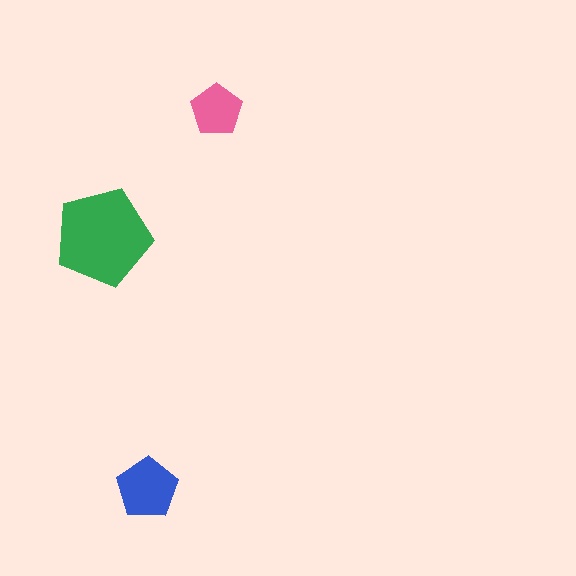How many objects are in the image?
There are 3 objects in the image.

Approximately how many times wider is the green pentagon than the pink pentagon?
About 2 times wider.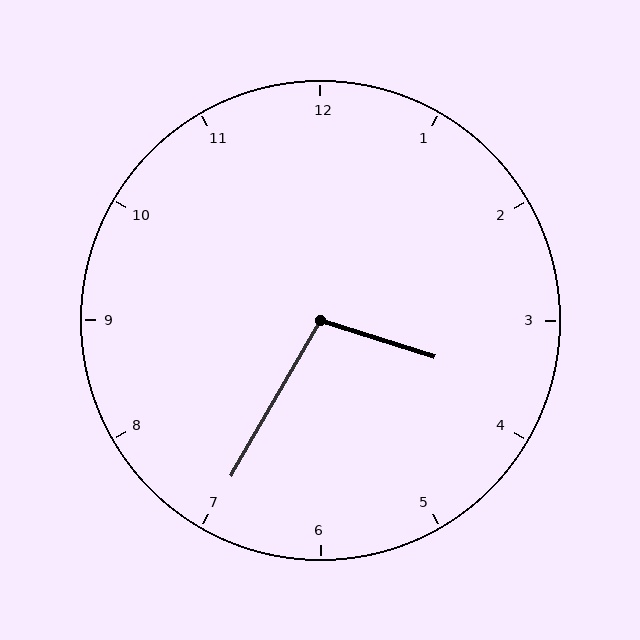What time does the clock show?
3:35.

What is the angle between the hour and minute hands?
Approximately 102 degrees.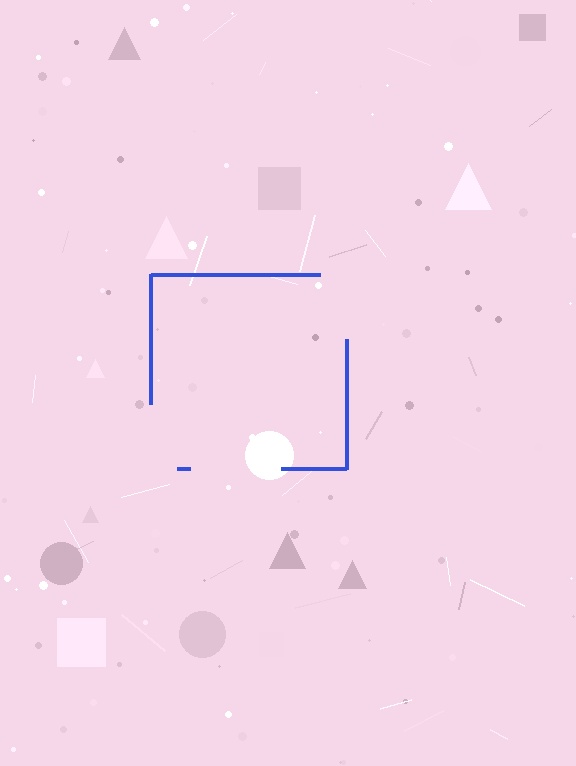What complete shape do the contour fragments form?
The contour fragments form a square.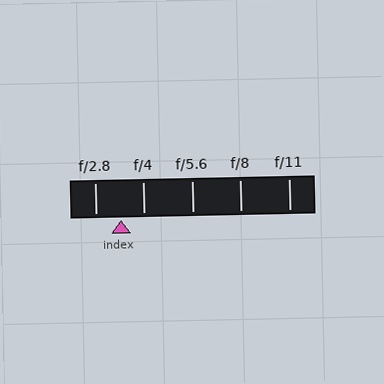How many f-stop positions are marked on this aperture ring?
There are 5 f-stop positions marked.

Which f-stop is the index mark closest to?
The index mark is closest to f/4.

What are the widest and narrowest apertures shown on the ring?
The widest aperture shown is f/2.8 and the narrowest is f/11.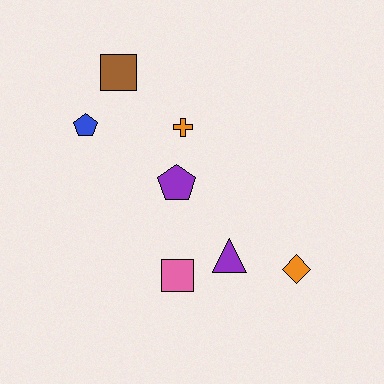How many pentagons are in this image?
There are 2 pentagons.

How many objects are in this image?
There are 7 objects.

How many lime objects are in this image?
There are no lime objects.